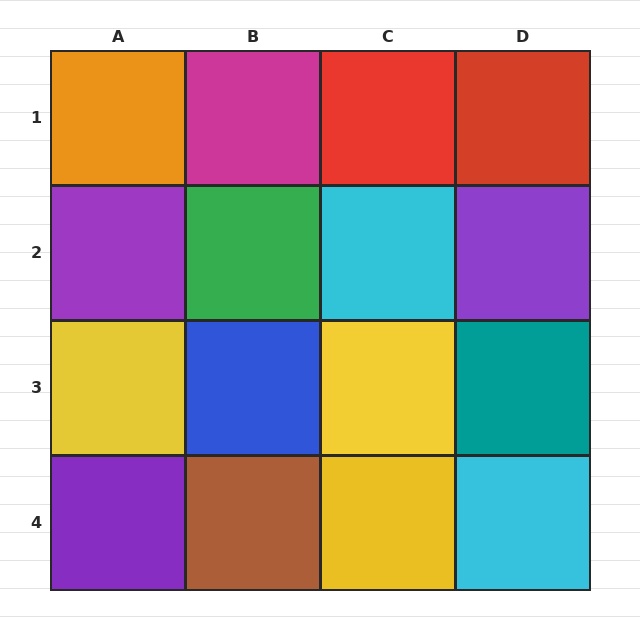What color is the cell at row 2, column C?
Cyan.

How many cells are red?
2 cells are red.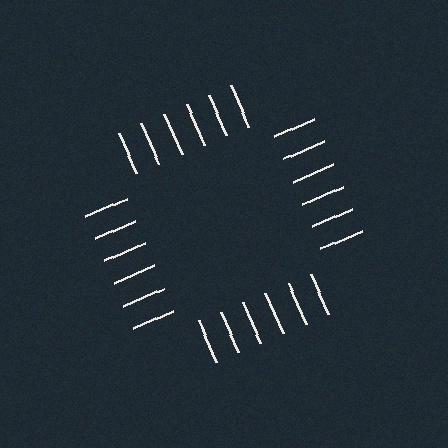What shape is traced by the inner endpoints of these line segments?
An illusory square — the line segments terminate on its edges but no continuous stroke is drawn.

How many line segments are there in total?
24 — 6 along each of the 4 edges.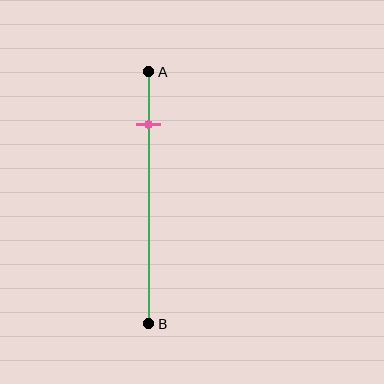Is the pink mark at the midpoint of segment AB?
No, the mark is at about 20% from A, not at the 50% midpoint.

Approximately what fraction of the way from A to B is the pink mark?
The pink mark is approximately 20% of the way from A to B.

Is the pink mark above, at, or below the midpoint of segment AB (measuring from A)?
The pink mark is above the midpoint of segment AB.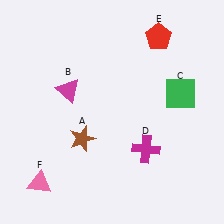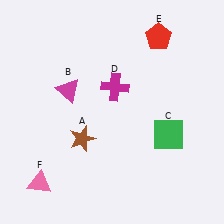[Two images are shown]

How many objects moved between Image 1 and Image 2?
2 objects moved between the two images.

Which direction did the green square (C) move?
The green square (C) moved down.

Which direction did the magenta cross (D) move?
The magenta cross (D) moved up.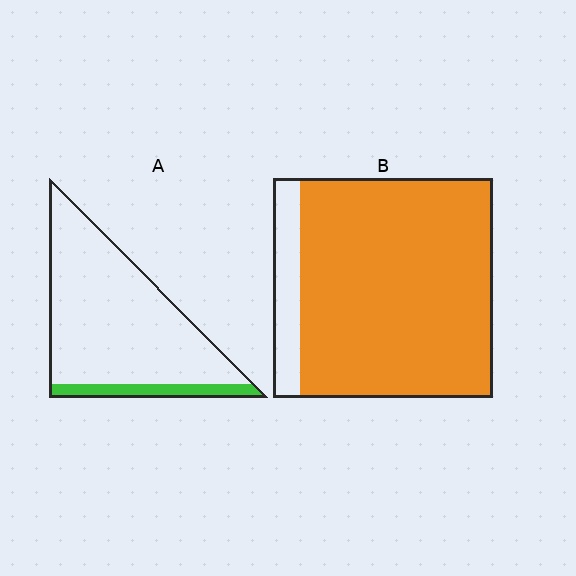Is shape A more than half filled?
No.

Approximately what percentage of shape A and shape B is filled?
A is approximately 10% and B is approximately 90%.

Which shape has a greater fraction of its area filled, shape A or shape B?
Shape B.